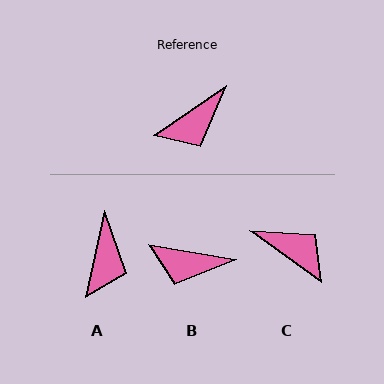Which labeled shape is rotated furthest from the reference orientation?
C, about 110 degrees away.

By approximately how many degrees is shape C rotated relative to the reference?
Approximately 110 degrees counter-clockwise.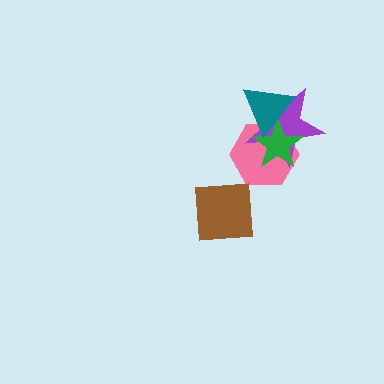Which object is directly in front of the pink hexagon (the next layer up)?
The purple star is directly in front of the pink hexagon.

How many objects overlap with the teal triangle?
3 objects overlap with the teal triangle.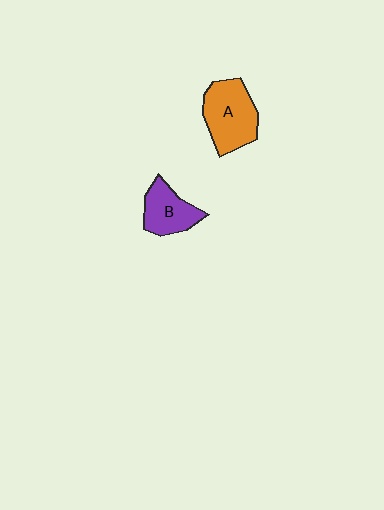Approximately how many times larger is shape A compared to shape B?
Approximately 1.4 times.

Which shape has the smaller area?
Shape B (purple).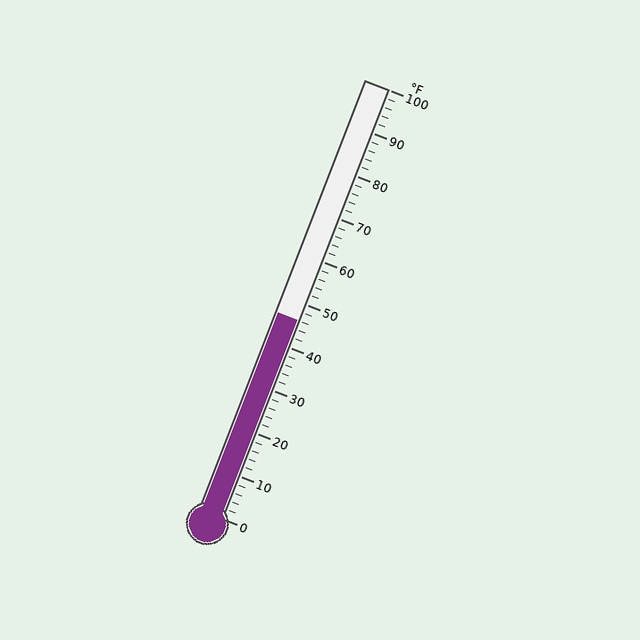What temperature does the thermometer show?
The thermometer shows approximately 46°F.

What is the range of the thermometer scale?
The thermometer scale ranges from 0°F to 100°F.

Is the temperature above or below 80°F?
The temperature is below 80°F.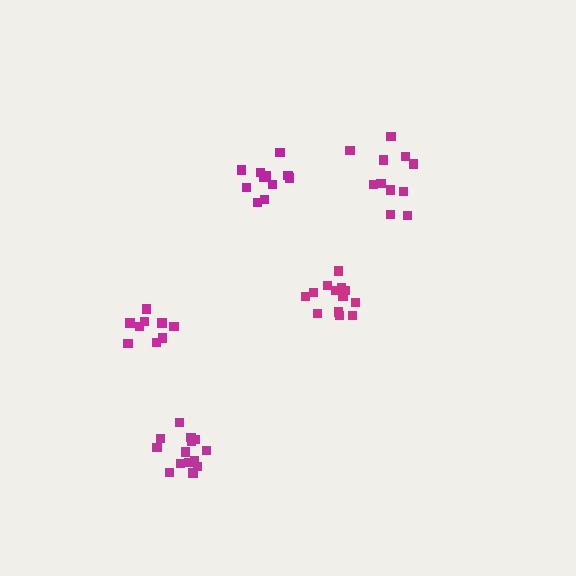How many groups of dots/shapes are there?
There are 5 groups.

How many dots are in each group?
Group 1: 13 dots, Group 2: 11 dots, Group 3: 11 dots, Group 4: 14 dots, Group 5: 9 dots (58 total).